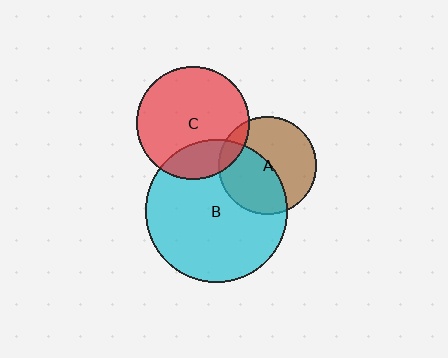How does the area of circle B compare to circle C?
Approximately 1.6 times.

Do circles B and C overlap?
Yes.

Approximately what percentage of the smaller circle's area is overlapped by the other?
Approximately 25%.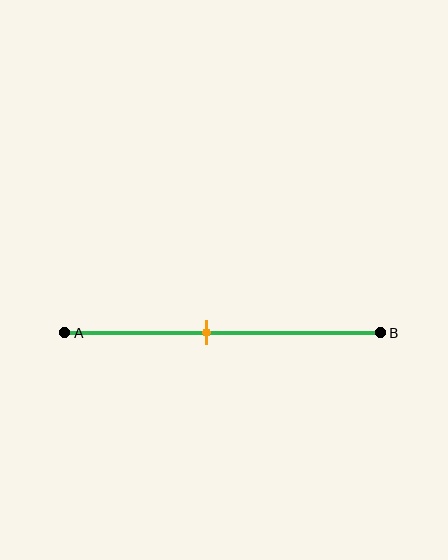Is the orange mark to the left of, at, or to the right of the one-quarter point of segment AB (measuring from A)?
The orange mark is to the right of the one-quarter point of segment AB.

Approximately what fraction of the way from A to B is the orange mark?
The orange mark is approximately 45% of the way from A to B.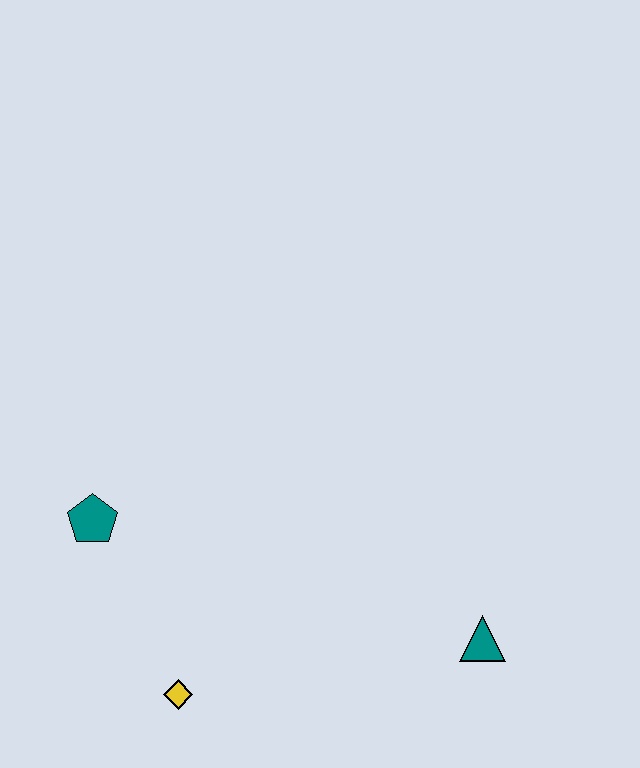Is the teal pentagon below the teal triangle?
No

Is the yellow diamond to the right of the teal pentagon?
Yes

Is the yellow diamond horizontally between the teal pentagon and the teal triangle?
Yes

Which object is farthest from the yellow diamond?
The teal triangle is farthest from the yellow diamond.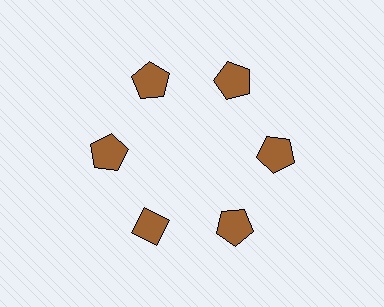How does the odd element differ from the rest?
It has a different shape: diamond instead of pentagon.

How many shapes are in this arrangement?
There are 6 shapes arranged in a ring pattern.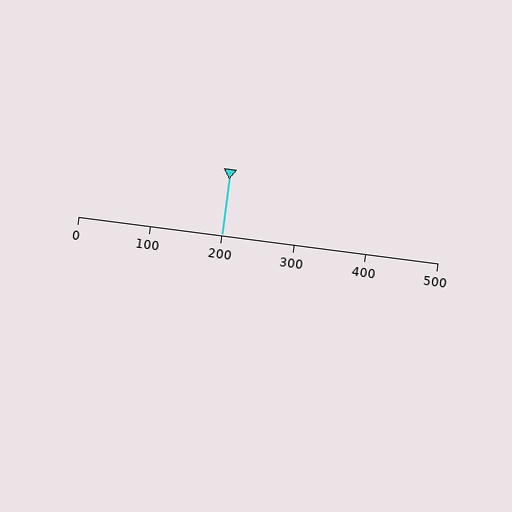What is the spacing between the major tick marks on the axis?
The major ticks are spaced 100 apart.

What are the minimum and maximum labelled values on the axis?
The axis runs from 0 to 500.